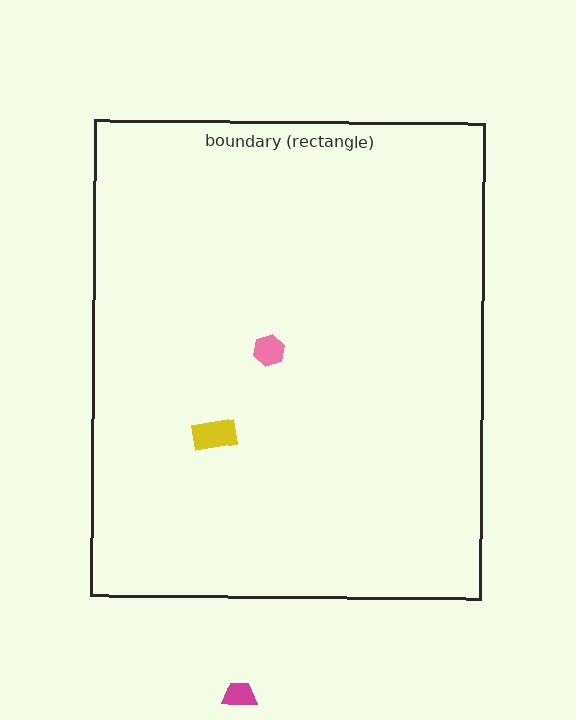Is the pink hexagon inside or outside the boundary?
Inside.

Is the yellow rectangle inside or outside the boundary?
Inside.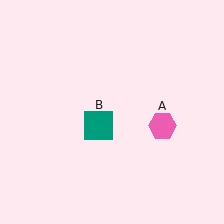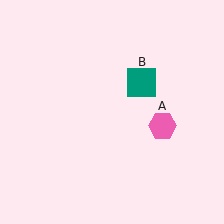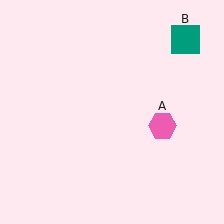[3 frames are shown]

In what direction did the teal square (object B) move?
The teal square (object B) moved up and to the right.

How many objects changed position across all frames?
1 object changed position: teal square (object B).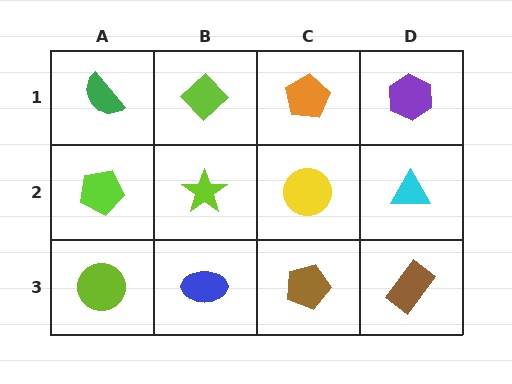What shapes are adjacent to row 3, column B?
A lime star (row 2, column B), a lime circle (row 3, column A), a brown pentagon (row 3, column C).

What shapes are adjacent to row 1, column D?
A cyan triangle (row 2, column D), an orange pentagon (row 1, column C).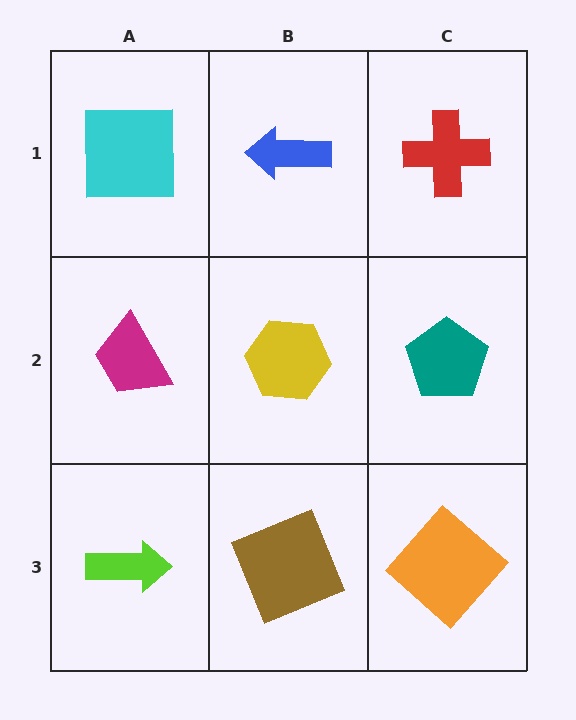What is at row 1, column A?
A cyan square.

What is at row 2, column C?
A teal pentagon.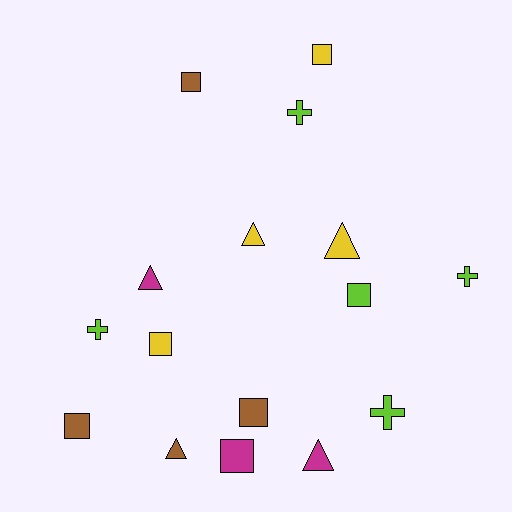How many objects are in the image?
There are 16 objects.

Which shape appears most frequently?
Square, with 7 objects.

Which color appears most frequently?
Lime, with 5 objects.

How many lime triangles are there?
There are no lime triangles.